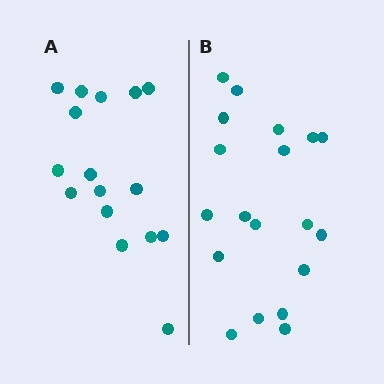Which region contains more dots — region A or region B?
Region B (the right region) has more dots.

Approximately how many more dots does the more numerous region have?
Region B has just a few more — roughly 2 or 3 more dots than region A.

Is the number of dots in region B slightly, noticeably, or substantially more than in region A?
Region B has only slightly more — the two regions are fairly close. The ratio is roughly 1.2 to 1.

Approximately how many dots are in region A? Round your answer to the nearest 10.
About 20 dots. (The exact count is 16, which rounds to 20.)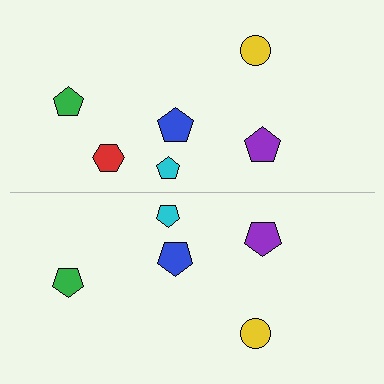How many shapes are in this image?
There are 11 shapes in this image.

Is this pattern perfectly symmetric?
No, the pattern is not perfectly symmetric. A red hexagon is missing from the bottom side.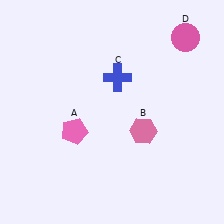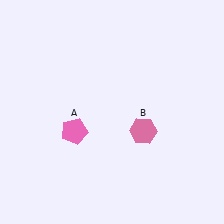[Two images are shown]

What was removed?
The blue cross (C), the pink circle (D) were removed in Image 2.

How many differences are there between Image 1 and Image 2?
There are 2 differences between the two images.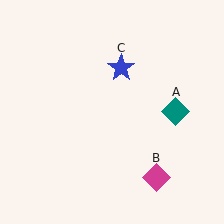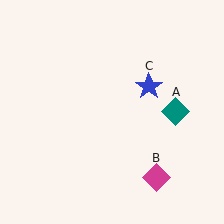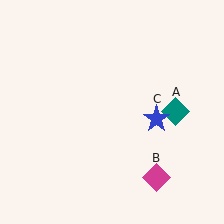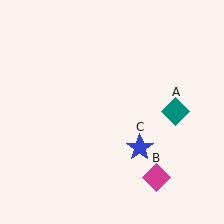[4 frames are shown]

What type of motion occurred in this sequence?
The blue star (object C) rotated clockwise around the center of the scene.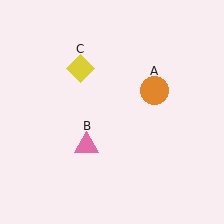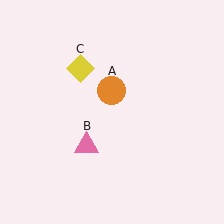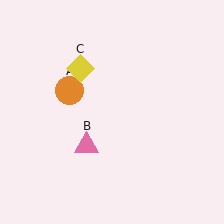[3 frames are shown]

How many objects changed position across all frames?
1 object changed position: orange circle (object A).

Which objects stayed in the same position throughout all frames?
Pink triangle (object B) and yellow diamond (object C) remained stationary.